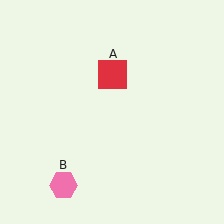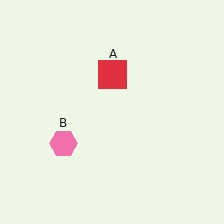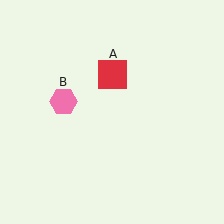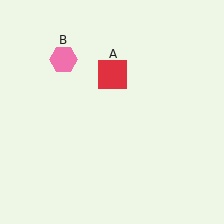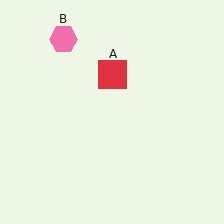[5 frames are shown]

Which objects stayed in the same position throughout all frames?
Red square (object A) remained stationary.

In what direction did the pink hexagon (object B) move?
The pink hexagon (object B) moved up.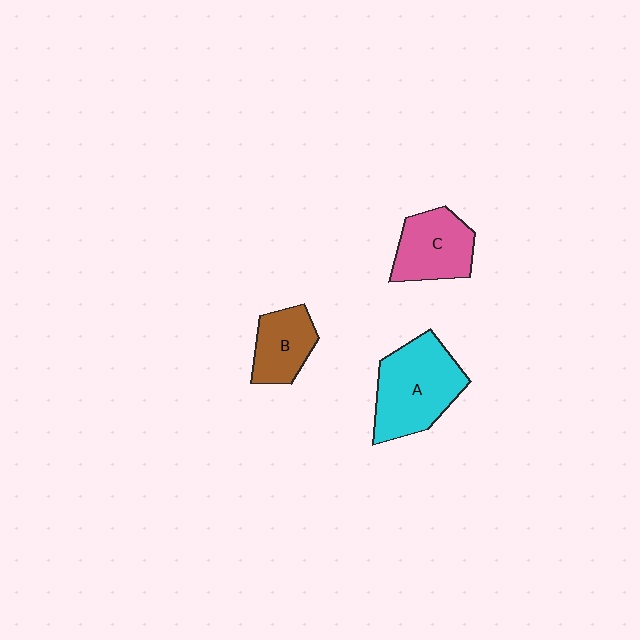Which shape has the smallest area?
Shape B (brown).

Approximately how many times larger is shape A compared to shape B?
Approximately 1.8 times.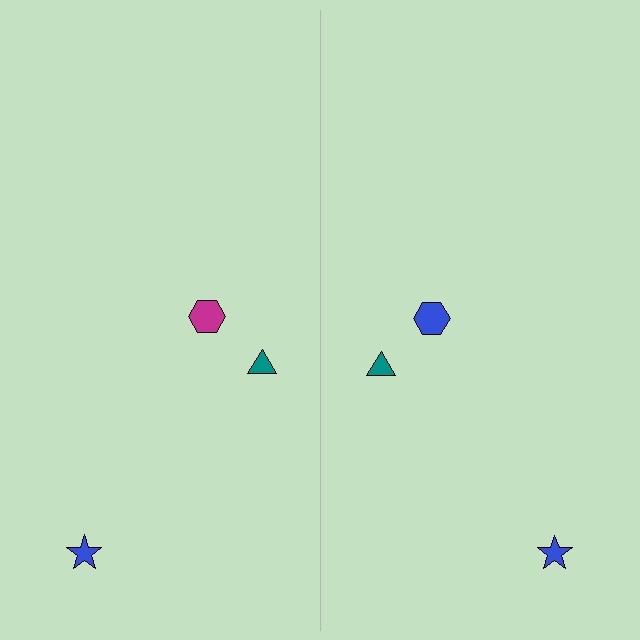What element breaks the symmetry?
The blue hexagon on the right side breaks the symmetry — its mirror counterpart is magenta.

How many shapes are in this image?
There are 6 shapes in this image.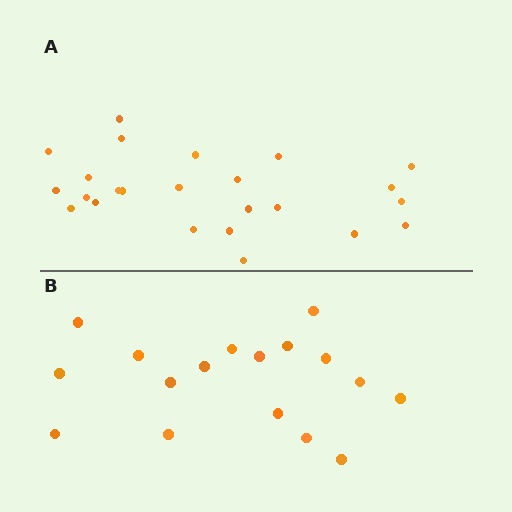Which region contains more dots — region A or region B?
Region A (the top region) has more dots.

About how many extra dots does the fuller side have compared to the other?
Region A has roughly 8 or so more dots than region B.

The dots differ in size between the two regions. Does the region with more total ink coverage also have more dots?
No. Region B has more total ink coverage because its dots are larger, but region A actually contains more individual dots. Total area can be misleading — the number of items is what matters here.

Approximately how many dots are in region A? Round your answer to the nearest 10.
About 20 dots. (The exact count is 24, which rounds to 20.)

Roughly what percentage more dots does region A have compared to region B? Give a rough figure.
About 40% more.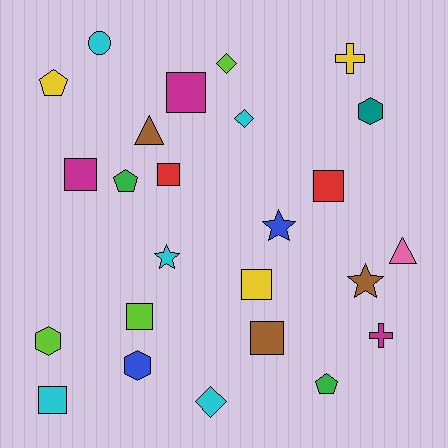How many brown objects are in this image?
There are 3 brown objects.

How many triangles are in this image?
There are 2 triangles.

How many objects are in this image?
There are 25 objects.